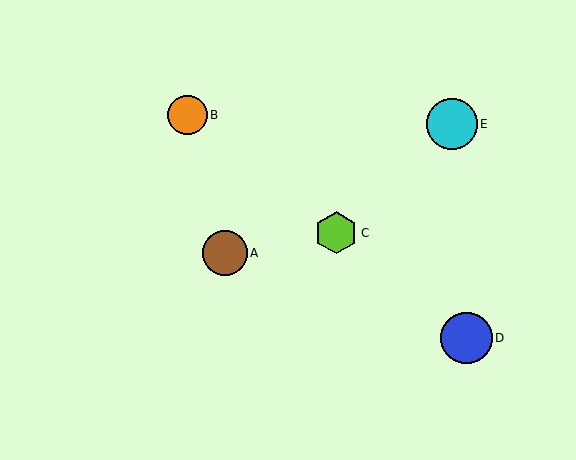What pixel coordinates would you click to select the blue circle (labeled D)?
Click at (466, 338) to select the blue circle D.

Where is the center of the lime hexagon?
The center of the lime hexagon is at (336, 233).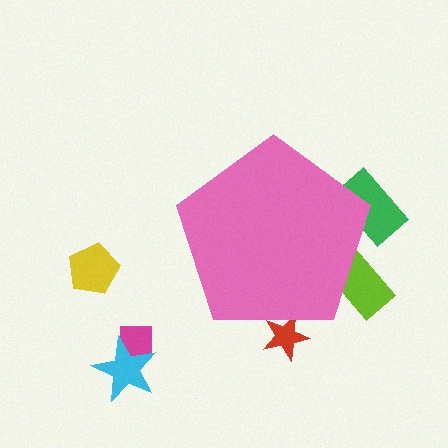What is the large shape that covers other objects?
A pink pentagon.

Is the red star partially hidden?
Yes, the red star is partially hidden behind the pink pentagon.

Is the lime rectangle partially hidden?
Yes, the lime rectangle is partially hidden behind the pink pentagon.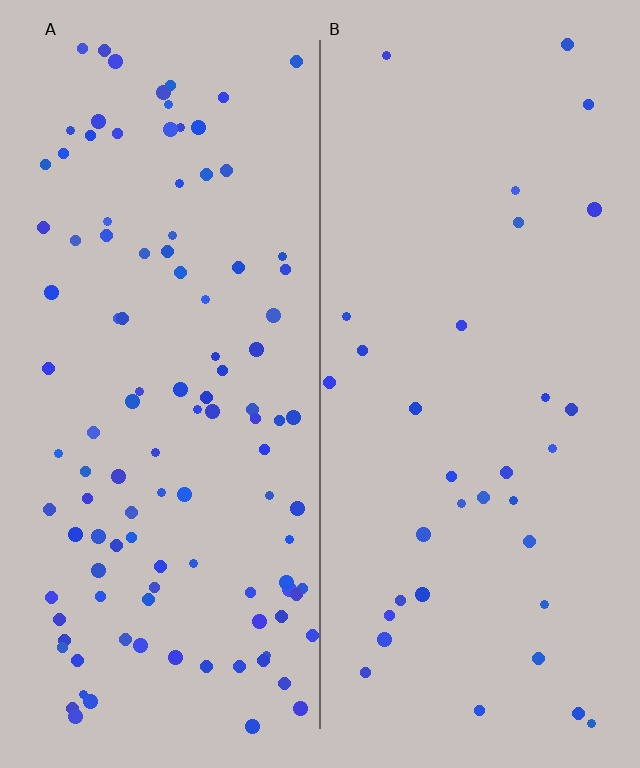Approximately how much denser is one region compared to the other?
Approximately 3.3× — region A over region B.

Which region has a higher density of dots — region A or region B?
A (the left).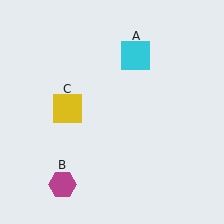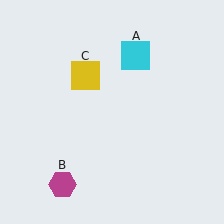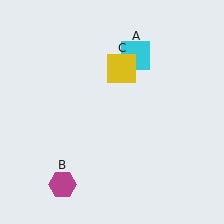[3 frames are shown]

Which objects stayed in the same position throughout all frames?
Cyan square (object A) and magenta hexagon (object B) remained stationary.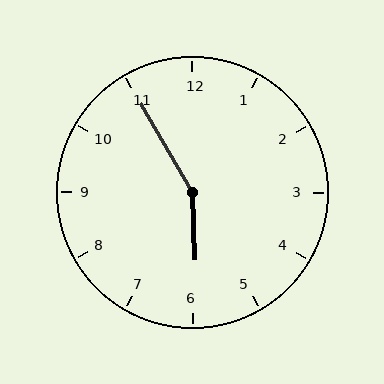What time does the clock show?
5:55.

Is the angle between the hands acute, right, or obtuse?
It is obtuse.